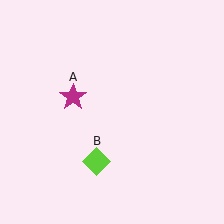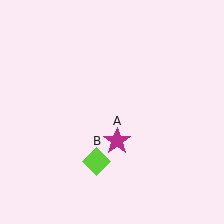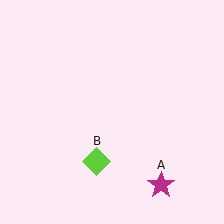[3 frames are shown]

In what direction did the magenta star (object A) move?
The magenta star (object A) moved down and to the right.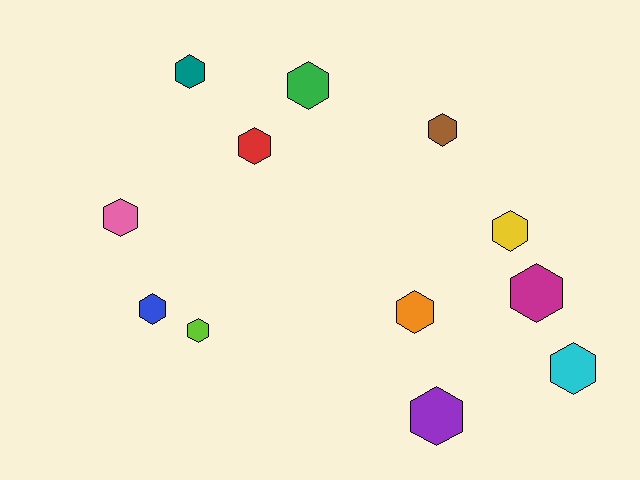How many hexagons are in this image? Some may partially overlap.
There are 12 hexagons.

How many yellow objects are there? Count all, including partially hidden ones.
There is 1 yellow object.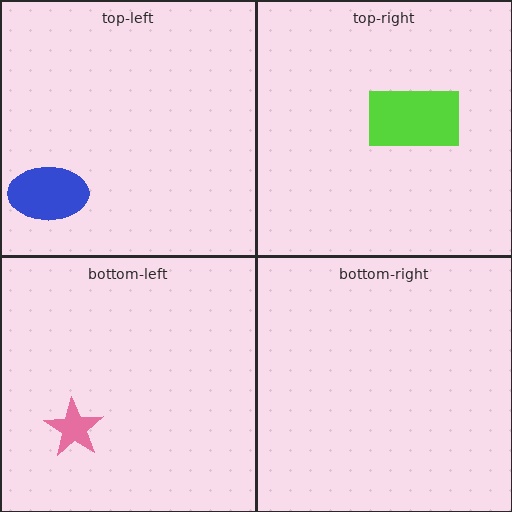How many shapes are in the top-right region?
1.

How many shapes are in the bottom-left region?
1.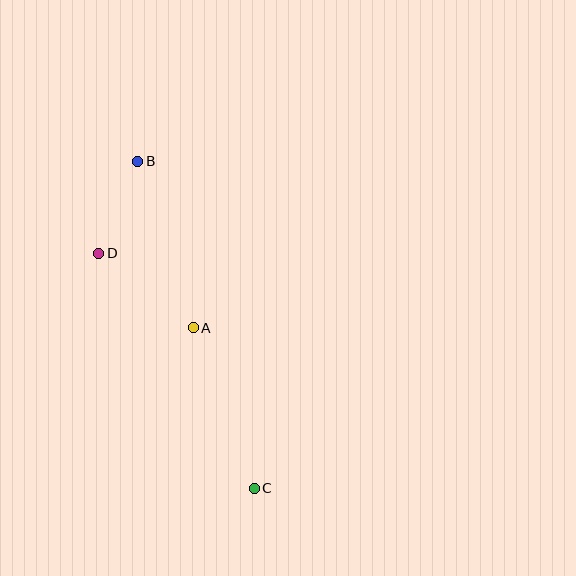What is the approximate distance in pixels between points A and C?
The distance between A and C is approximately 172 pixels.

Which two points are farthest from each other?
Points B and C are farthest from each other.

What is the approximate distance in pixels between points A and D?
The distance between A and D is approximately 121 pixels.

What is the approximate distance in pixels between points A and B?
The distance between A and B is approximately 176 pixels.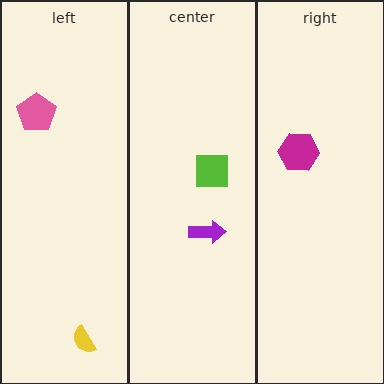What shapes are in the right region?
The magenta hexagon.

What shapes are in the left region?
The pink pentagon, the yellow semicircle.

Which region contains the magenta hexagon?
The right region.